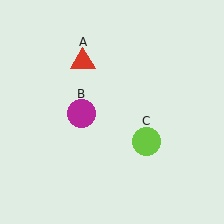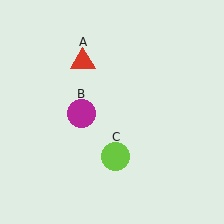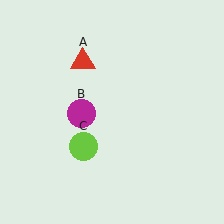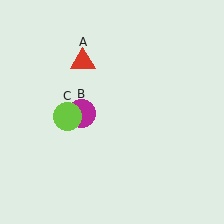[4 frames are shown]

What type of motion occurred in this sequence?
The lime circle (object C) rotated clockwise around the center of the scene.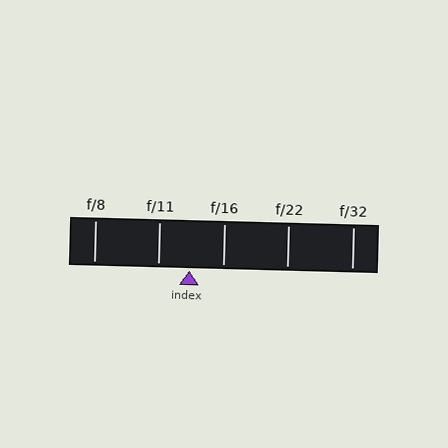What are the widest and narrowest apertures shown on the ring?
The widest aperture shown is f/8 and the narrowest is f/32.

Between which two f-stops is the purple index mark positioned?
The index mark is between f/11 and f/16.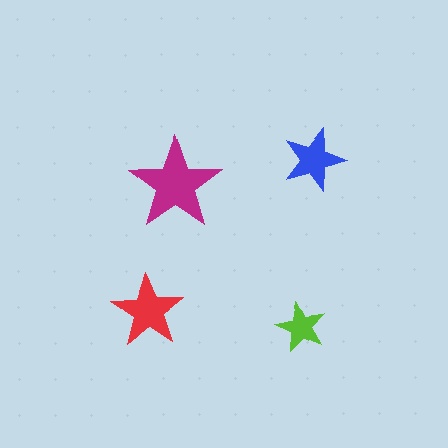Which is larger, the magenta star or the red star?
The magenta one.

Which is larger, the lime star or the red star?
The red one.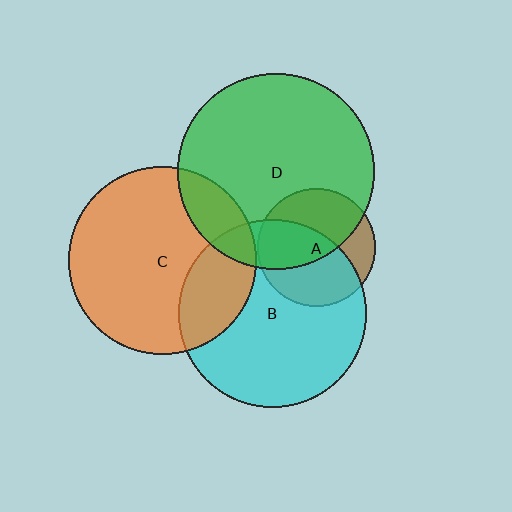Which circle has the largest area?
Circle D (green).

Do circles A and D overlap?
Yes.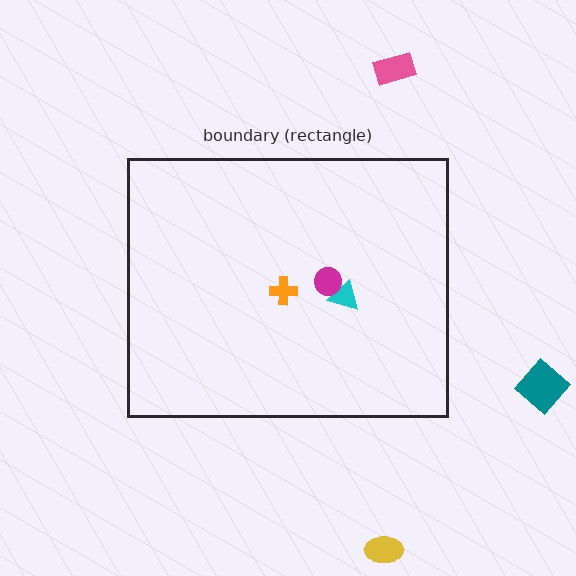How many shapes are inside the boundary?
3 inside, 3 outside.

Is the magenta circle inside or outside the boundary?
Inside.